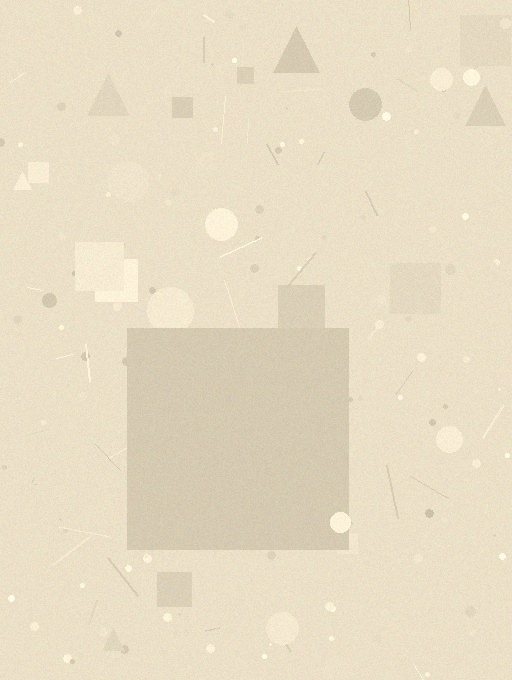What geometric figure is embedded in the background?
A square is embedded in the background.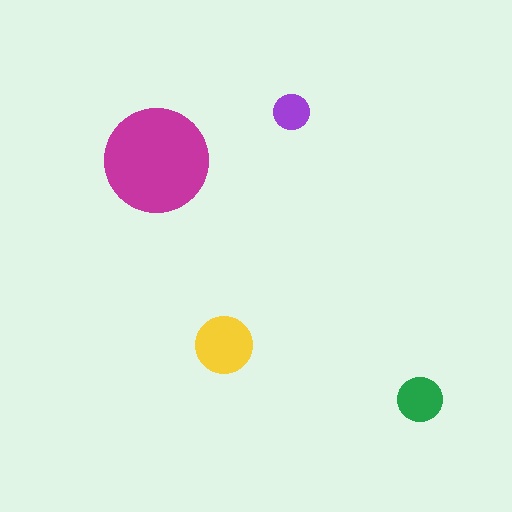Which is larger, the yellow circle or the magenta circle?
The magenta one.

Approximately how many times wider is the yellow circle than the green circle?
About 1.5 times wider.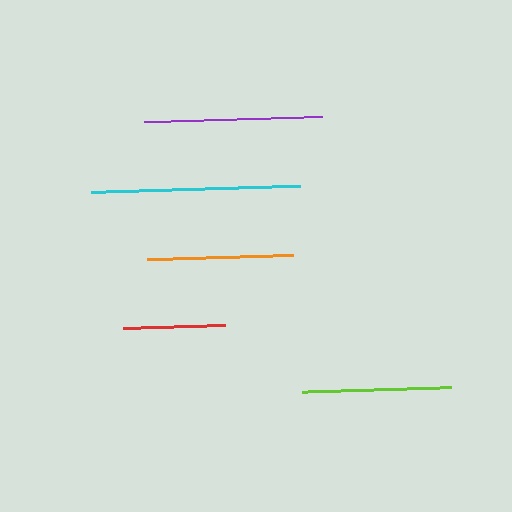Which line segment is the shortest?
The red line is the shortest at approximately 102 pixels.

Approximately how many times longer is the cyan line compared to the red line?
The cyan line is approximately 2.0 times the length of the red line.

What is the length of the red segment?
The red segment is approximately 102 pixels long.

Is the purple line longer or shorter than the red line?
The purple line is longer than the red line.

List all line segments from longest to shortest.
From longest to shortest: cyan, purple, lime, orange, red.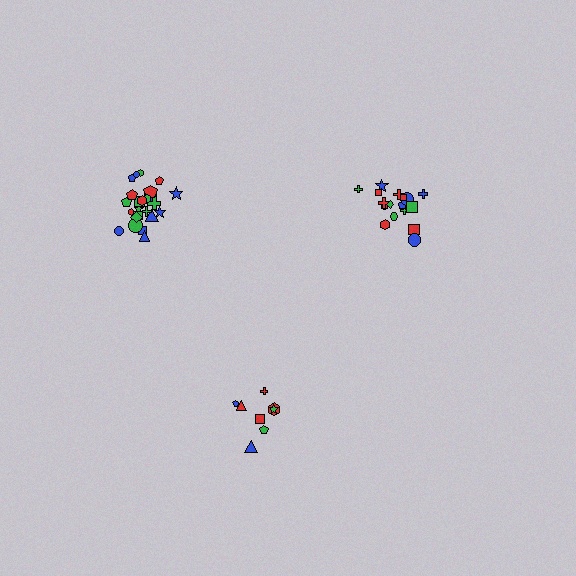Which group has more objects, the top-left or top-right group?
The top-left group.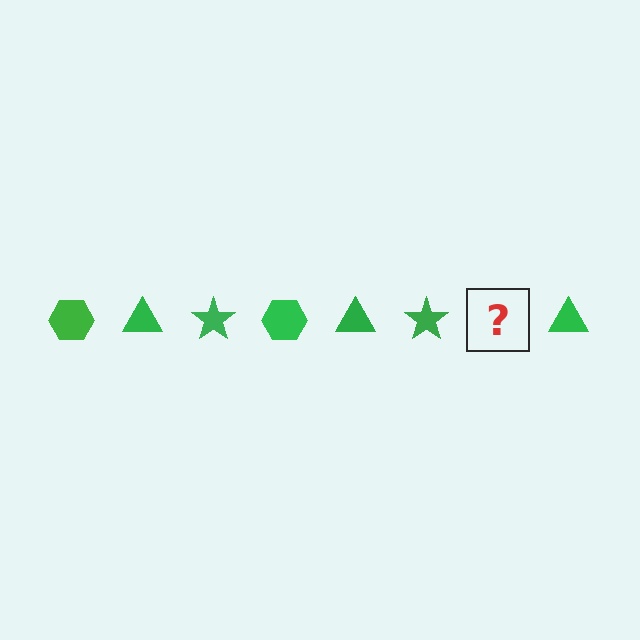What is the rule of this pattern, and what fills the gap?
The rule is that the pattern cycles through hexagon, triangle, star shapes in green. The gap should be filled with a green hexagon.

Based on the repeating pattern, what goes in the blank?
The blank should be a green hexagon.